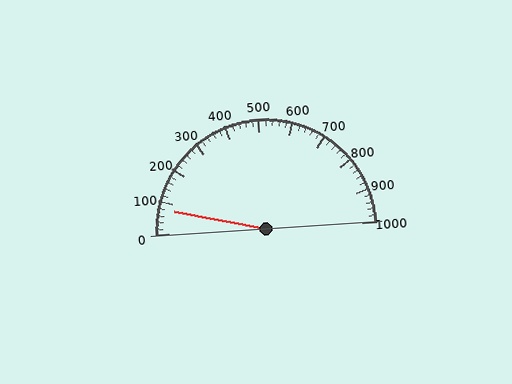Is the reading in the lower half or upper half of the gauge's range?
The reading is in the lower half of the range (0 to 1000).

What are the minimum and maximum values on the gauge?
The gauge ranges from 0 to 1000.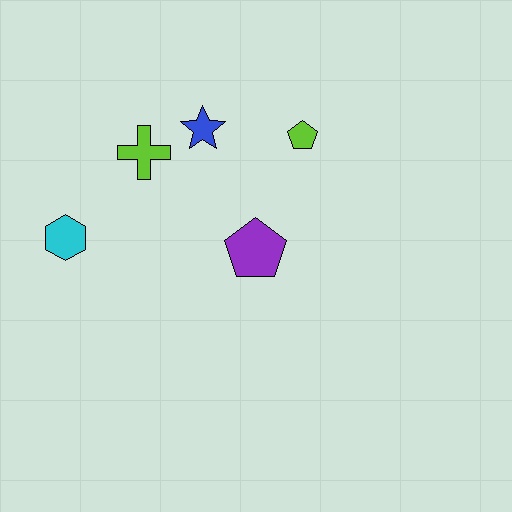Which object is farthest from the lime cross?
The lime pentagon is farthest from the lime cross.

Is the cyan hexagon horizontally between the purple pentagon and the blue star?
No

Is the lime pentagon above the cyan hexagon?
Yes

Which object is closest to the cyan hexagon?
The lime cross is closest to the cyan hexagon.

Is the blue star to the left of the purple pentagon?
Yes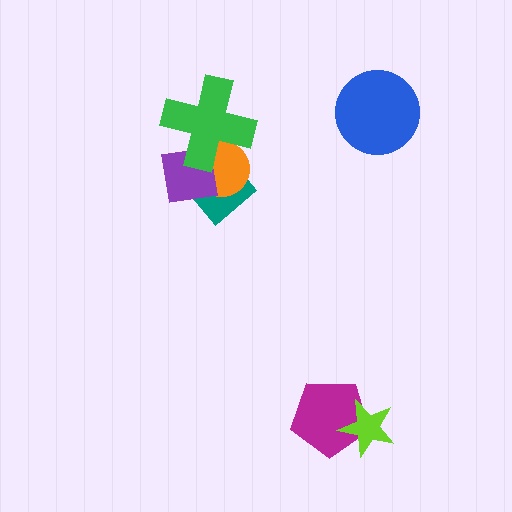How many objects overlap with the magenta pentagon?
1 object overlaps with the magenta pentagon.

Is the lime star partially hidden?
No, no other shape covers it.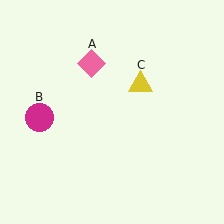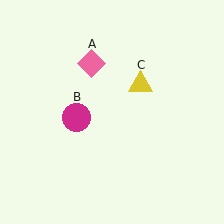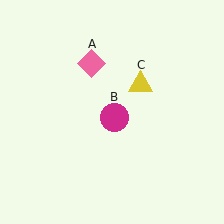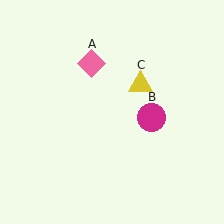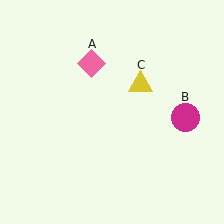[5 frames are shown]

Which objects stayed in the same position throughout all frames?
Pink diamond (object A) and yellow triangle (object C) remained stationary.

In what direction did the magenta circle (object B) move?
The magenta circle (object B) moved right.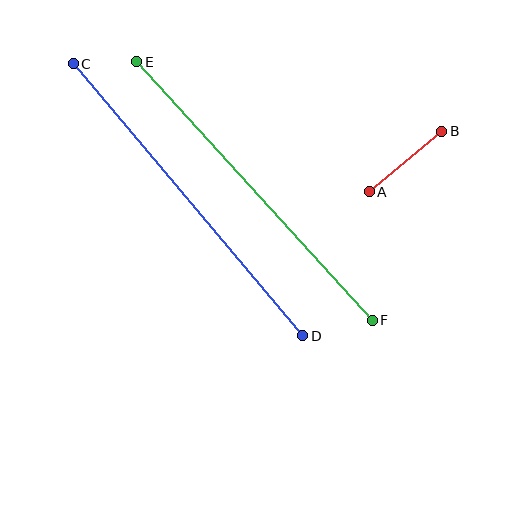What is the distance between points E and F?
The distance is approximately 349 pixels.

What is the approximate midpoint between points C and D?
The midpoint is at approximately (188, 200) pixels.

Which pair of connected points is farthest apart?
Points C and D are farthest apart.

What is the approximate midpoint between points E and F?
The midpoint is at approximately (255, 191) pixels.